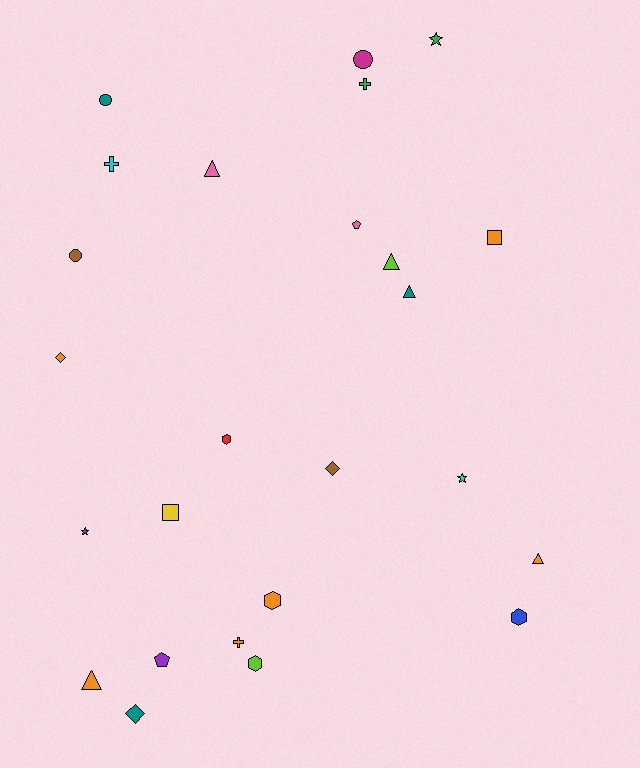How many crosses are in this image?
There are 3 crosses.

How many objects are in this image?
There are 25 objects.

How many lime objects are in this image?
There are 2 lime objects.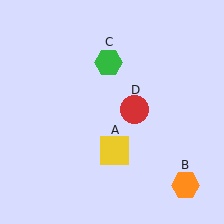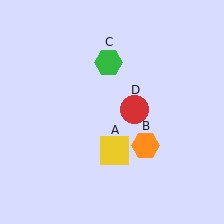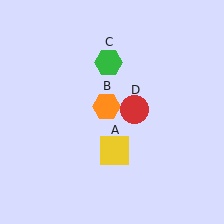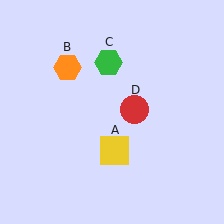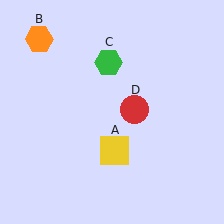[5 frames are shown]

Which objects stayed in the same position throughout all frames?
Yellow square (object A) and green hexagon (object C) and red circle (object D) remained stationary.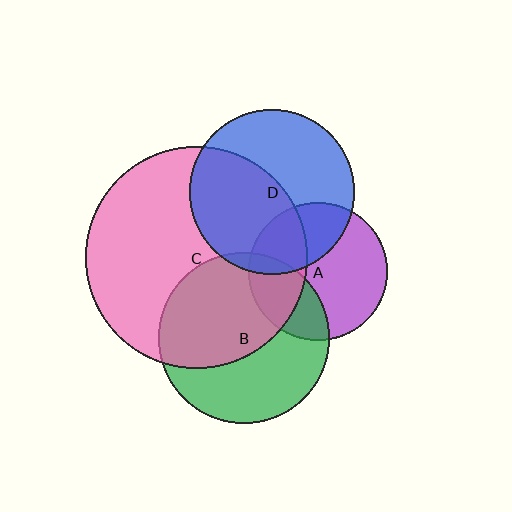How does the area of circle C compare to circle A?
Approximately 2.6 times.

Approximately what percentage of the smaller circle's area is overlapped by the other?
Approximately 55%.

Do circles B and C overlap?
Yes.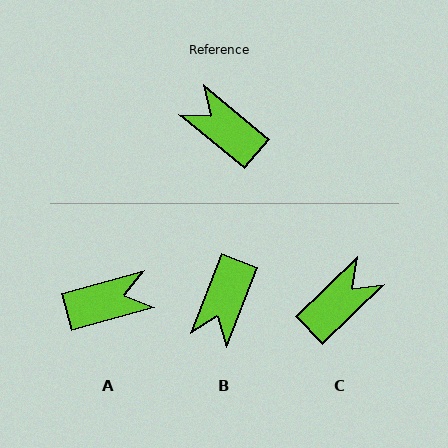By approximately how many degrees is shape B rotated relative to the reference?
Approximately 109 degrees counter-clockwise.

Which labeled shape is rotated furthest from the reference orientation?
A, about 125 degrees away.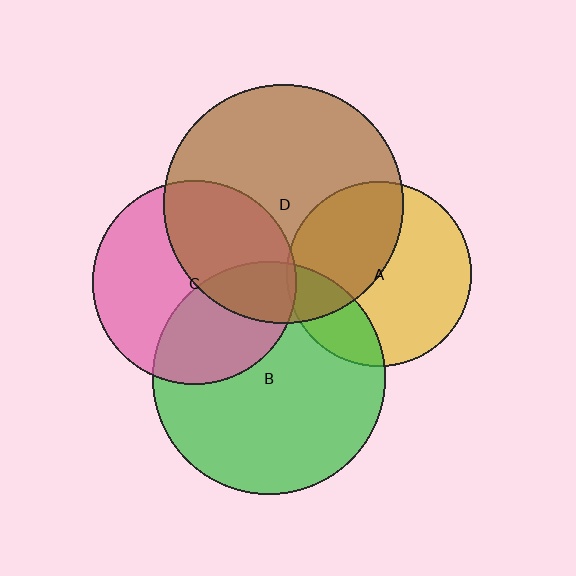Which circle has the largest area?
Circle D (brown).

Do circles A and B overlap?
Yes.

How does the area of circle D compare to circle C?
Approximately 1.4 times.